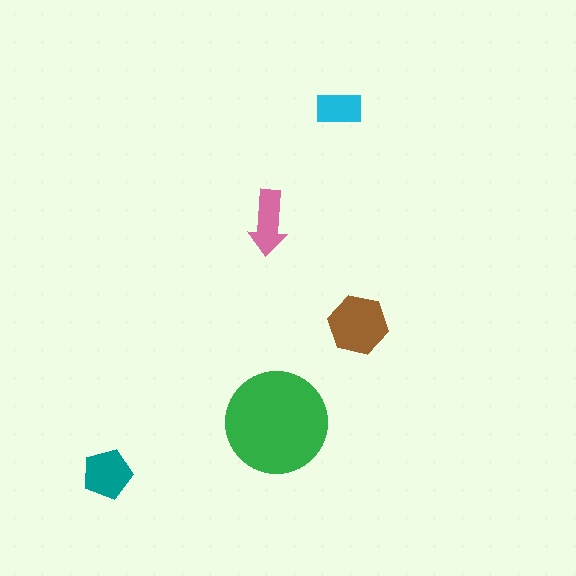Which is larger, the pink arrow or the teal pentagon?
The teal pentagon.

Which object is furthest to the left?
The teal pentagon is leftmost.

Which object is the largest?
The green circle.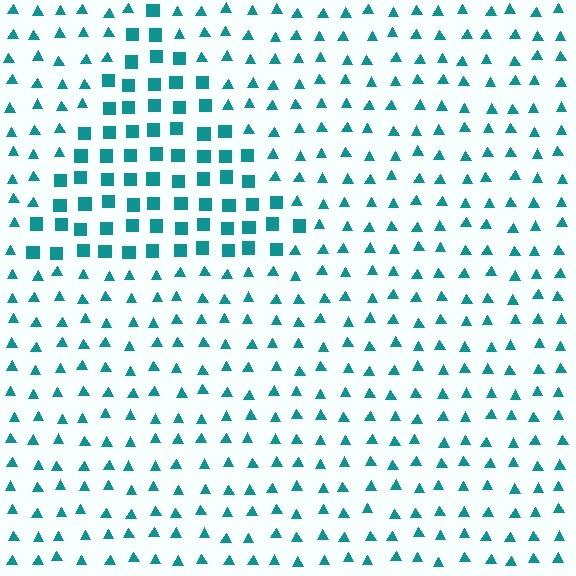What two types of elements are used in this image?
The image uses squares inside the triangle region and triangles outside it.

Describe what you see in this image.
The image is filled with small teal elements arranged in a uniform grid. A triangle-shaped region contains squares, while the surrounding area contains triangles. The boundary is defined purely by the change in element shape.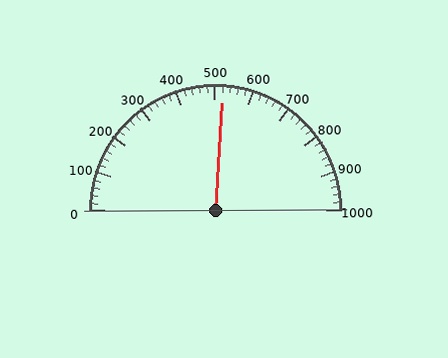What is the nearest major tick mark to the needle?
The nearest major tick mark is 500.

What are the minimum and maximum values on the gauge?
The gauge ranges from 0 to 1000.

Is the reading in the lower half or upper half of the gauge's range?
The reading is in the upper half of the range (0 to 1000).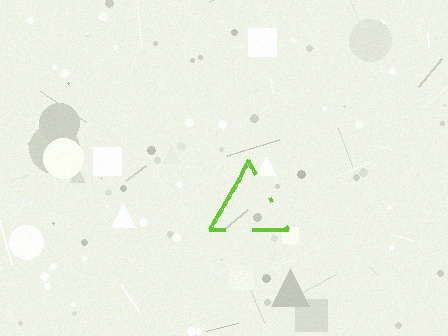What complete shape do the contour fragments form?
The contour fragments form a triangle.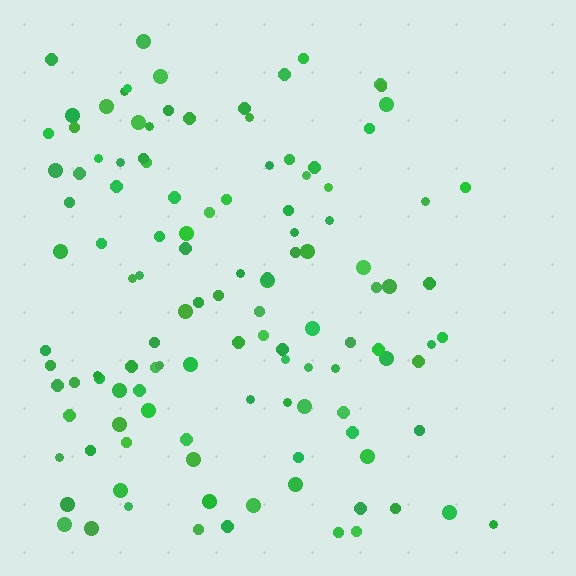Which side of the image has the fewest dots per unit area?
The right.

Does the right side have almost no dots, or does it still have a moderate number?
Still a moderate number, just noticeably fewer than the left.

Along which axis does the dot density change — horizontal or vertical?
Horizontal.